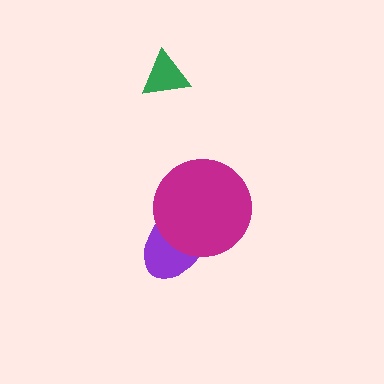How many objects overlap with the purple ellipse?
1 object overlaps with the purple ellipse.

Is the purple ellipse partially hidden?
Yes, it is partially covered by another shape.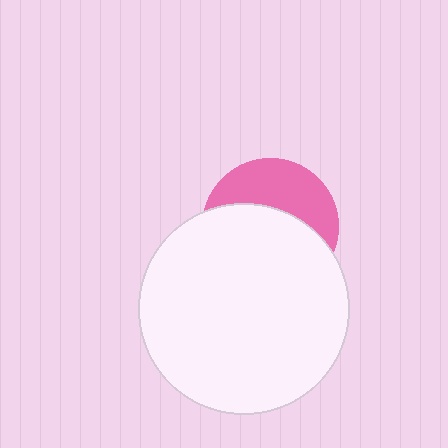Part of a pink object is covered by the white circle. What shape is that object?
It is a circle.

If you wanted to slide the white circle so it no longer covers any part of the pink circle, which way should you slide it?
Slide it down — that is the most direct way to separate the two shapes.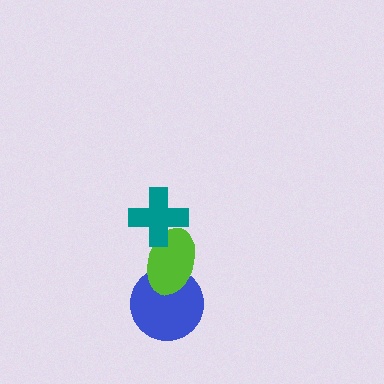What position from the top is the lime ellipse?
The lime ellipse is 2nd from the top.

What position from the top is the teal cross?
The teal cross is 1st from the top.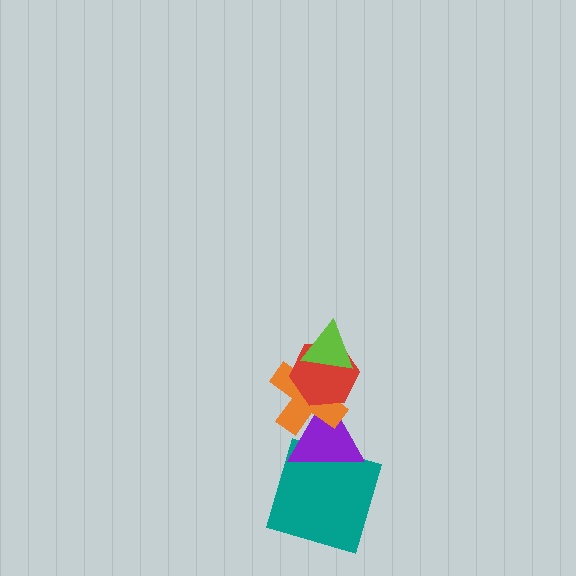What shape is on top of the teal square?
The purple triangle is on top of the teal square.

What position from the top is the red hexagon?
The red hexagon is 2nd from the top.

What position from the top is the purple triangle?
The purple triangle is 4th from the top.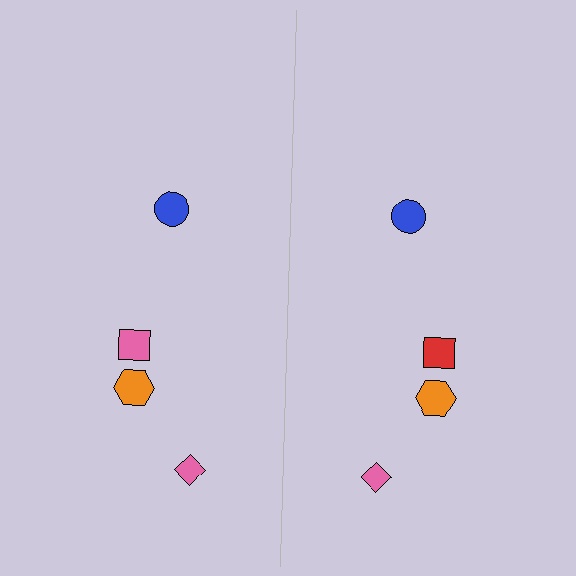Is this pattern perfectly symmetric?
No, the pattern is not perfectly symmetric. The red square on the right side breaks the symmetry — its mirror counterpart is pink.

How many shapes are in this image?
There are 8 shapes in this image.